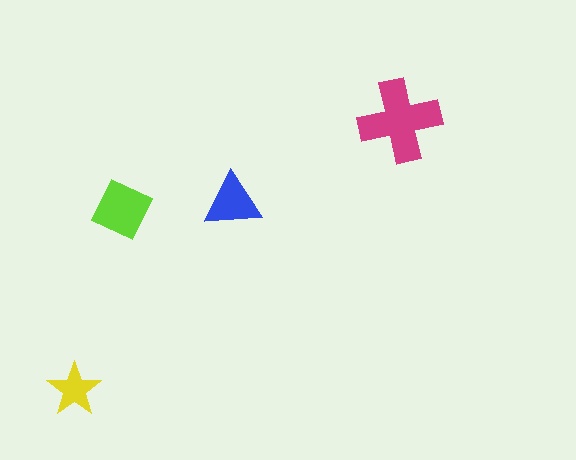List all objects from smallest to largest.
The yellow star, the blue triangle, the lime diamond, the magenta cross.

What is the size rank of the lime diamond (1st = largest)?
2nd.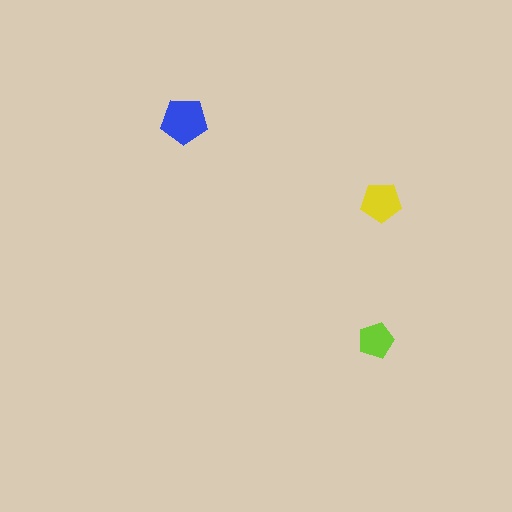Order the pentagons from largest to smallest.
the blue one, the yellow one, the lime one.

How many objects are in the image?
There are 3 objects in the image.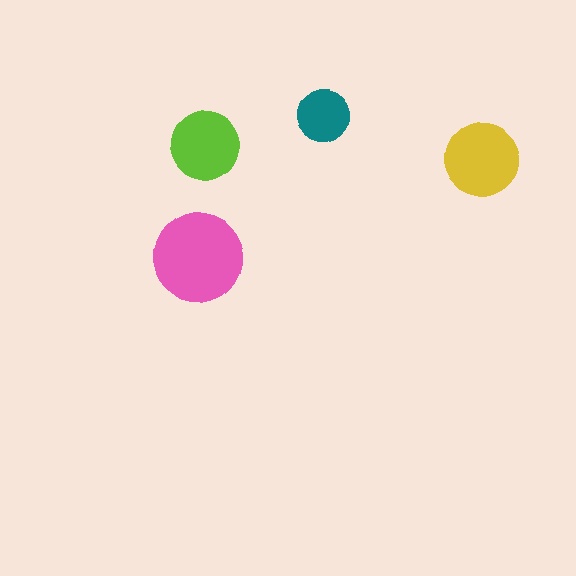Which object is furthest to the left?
The pink circle is leftmost.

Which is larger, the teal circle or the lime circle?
The lime one.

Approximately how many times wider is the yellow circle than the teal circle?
About 1.5 times wider.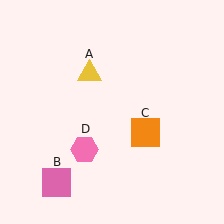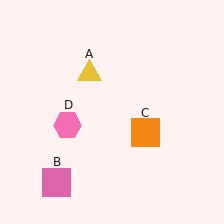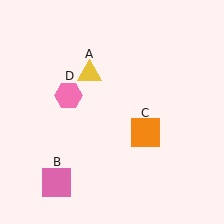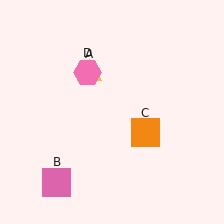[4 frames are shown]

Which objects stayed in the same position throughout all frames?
Yellow triangle (object A) and pink square (object B) and orange square (object C) remained stationary.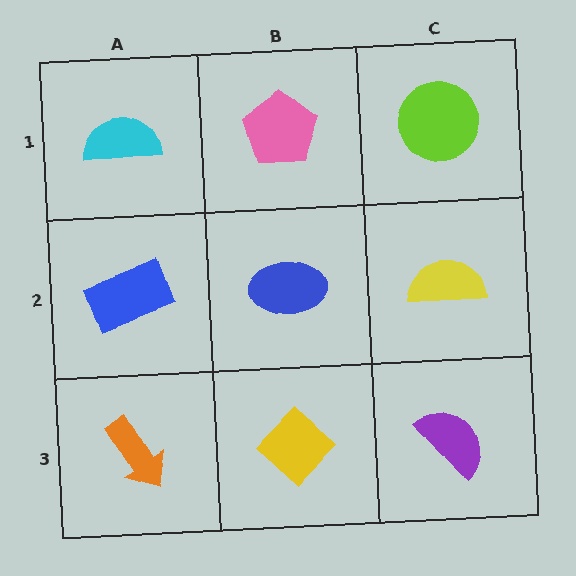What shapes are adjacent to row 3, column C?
A yellow semicircle (row 2, column C), a yellow diamond (row 3, column B).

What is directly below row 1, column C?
A yellow semicircle.